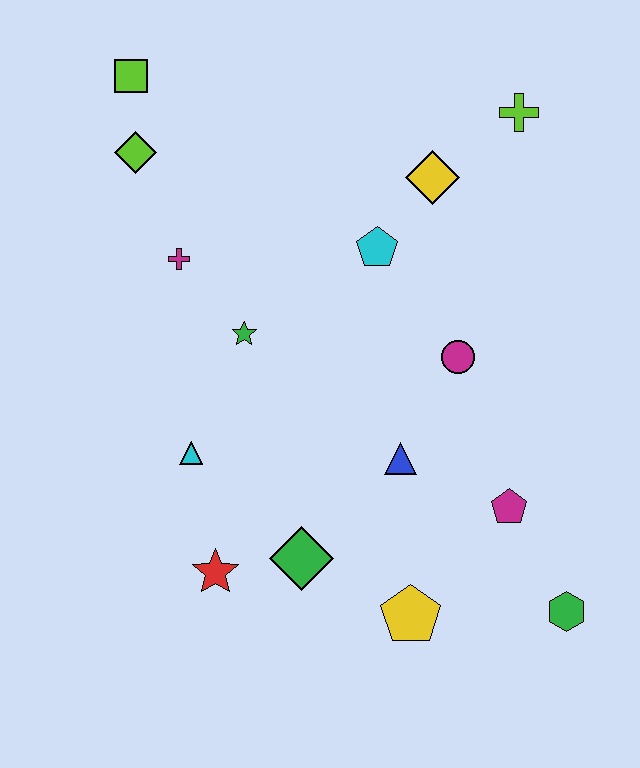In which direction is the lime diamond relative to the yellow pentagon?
The lime diamond is above the yellow pentagon.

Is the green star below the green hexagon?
No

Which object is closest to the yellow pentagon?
The green diamond is closest to the yellow pentagon.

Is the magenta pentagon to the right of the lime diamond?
Yes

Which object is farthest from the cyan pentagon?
The green hexagon is farthest from the cyan pentagon.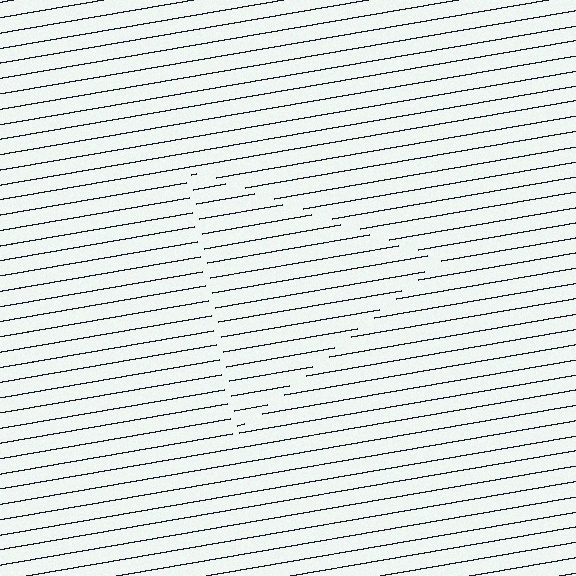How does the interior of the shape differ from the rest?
The interior of the shape contains the same grating, shifted by half a period — the contour is defined by the phase discontinuity where line-ends from the inner and outer gratings abut.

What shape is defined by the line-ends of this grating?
An illusory triangle. The interior of the shape contains the same grating, shifted by half a period — the contour is defined by the phase discontinuity where line-ends from the inner and outer gratings abut.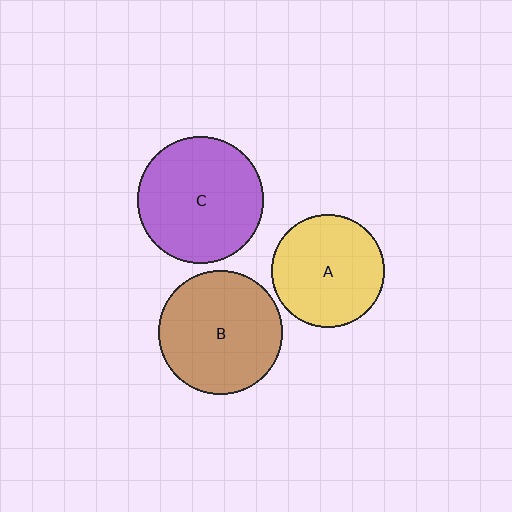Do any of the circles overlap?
No, none of the circles overlap.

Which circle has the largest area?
Circle C (purple).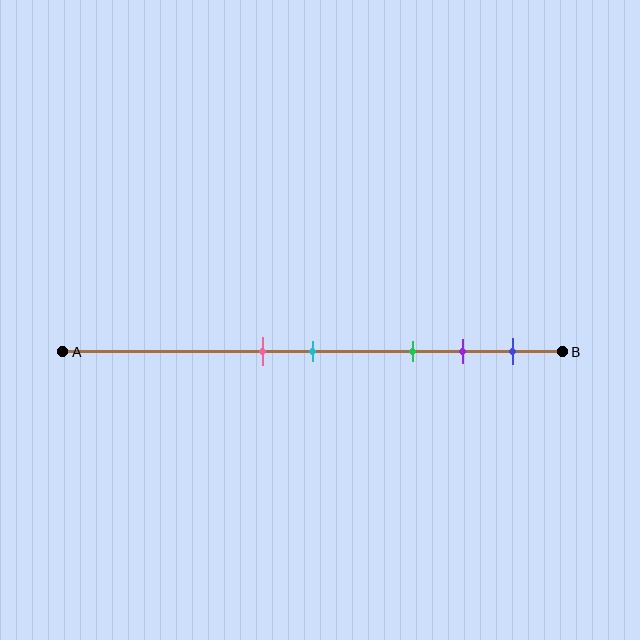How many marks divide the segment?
There are 5 marks dividing the segment.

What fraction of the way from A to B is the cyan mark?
The cyan mark is approximately 50% (0.5) of the way from A to B.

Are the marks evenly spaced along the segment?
No, the marks are not evenly spaced.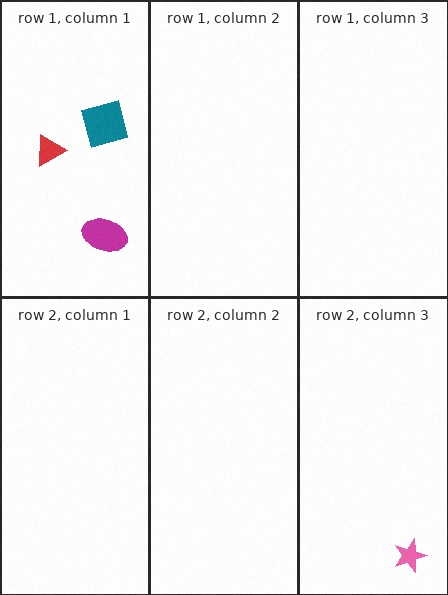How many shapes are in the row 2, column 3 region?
1.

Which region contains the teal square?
The row 1, column 1 region.